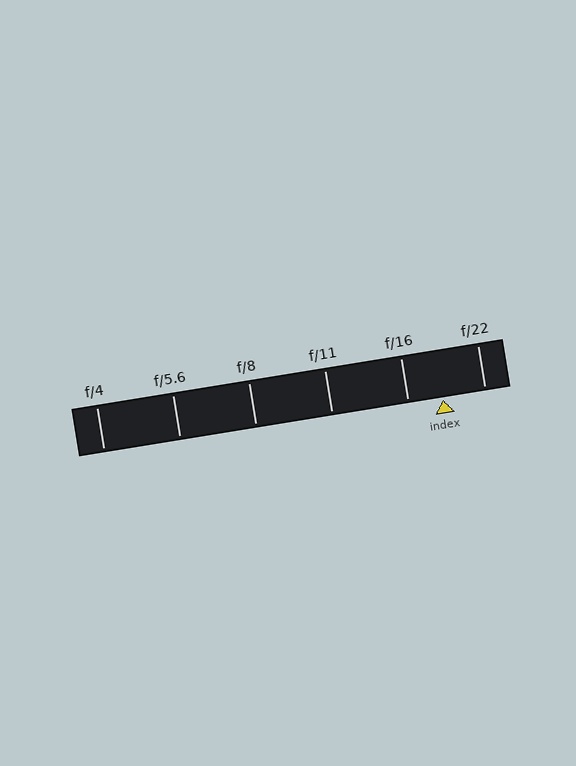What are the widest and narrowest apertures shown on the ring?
The widest aperture shown is f/4 and the narrowest is f/22.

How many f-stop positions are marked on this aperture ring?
There are 6 f-stop positions marked.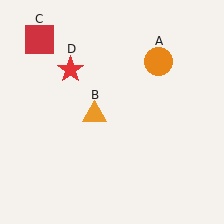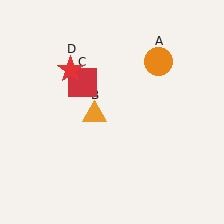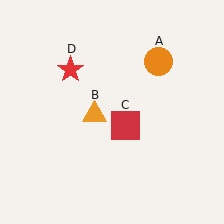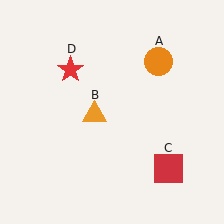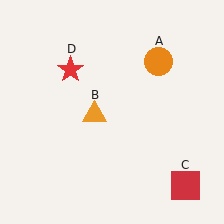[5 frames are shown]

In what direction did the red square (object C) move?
The red square (object C) moved down and to the right.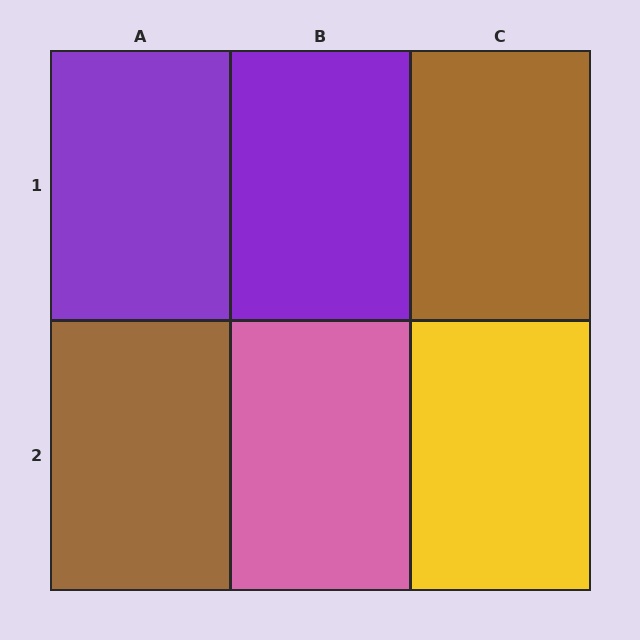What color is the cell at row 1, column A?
Purple.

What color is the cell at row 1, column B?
Purple.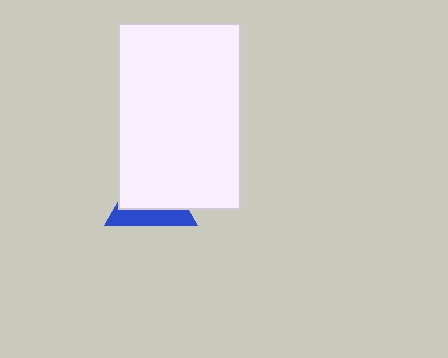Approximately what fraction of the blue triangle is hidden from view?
Roughly 64% of the blue triangle is hidden behind the white rectangle.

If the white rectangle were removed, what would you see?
You would see the complete blue triangle.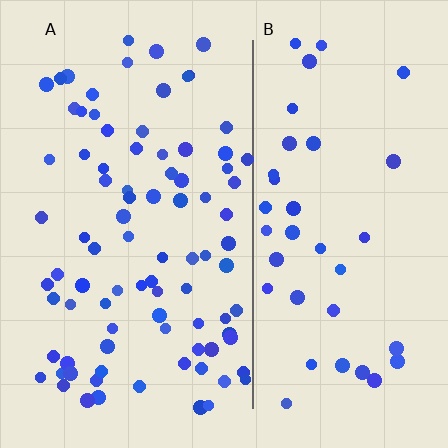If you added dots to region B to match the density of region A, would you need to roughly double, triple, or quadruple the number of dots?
Approximately double.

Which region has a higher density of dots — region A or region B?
A (the left).